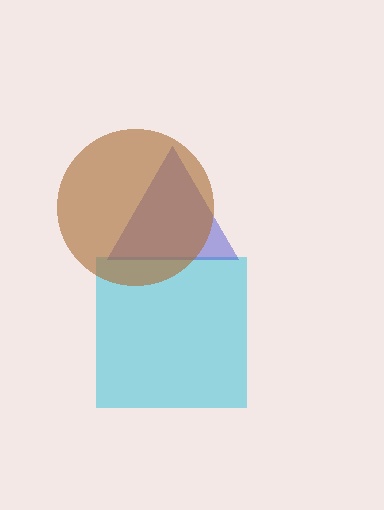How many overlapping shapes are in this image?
There are 3 overlapping shapes in the image.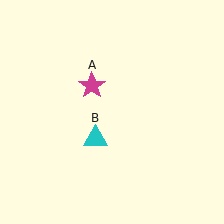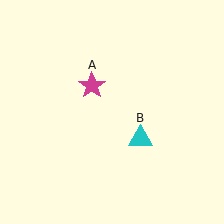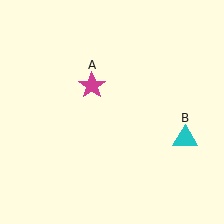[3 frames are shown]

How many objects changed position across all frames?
1 object changed position: cyan triangle (object B).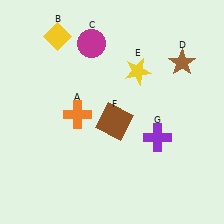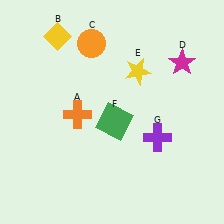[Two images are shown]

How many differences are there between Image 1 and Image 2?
There are 3 differences between the two images.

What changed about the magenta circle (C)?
In Image 1, C is magenta. In Image 2, it changed to orange.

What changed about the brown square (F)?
In Image 1, F is brown. In Image 2, it changed to green.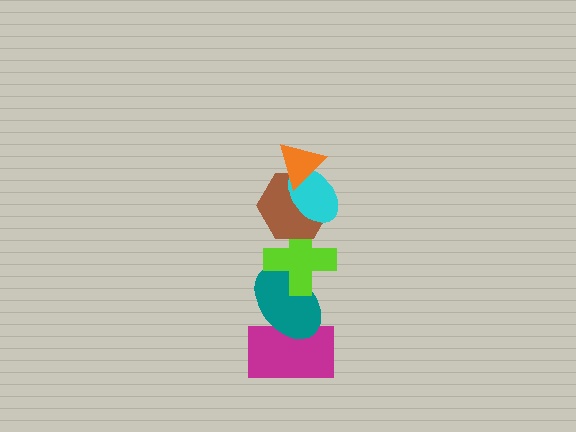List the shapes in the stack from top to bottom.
From top to bottom: the orange triangle, the cyan ellipse, the brown hexagon, the lime cross, the teal ellipse, the magenta rectangle.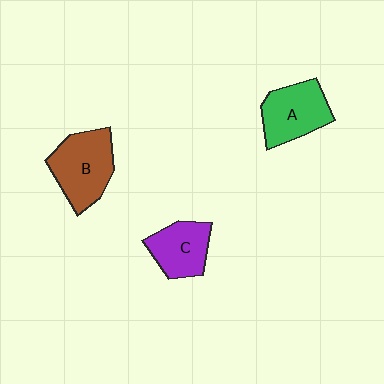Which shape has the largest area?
Shape B (brown).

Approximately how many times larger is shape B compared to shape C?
Approximately 1.4 times.